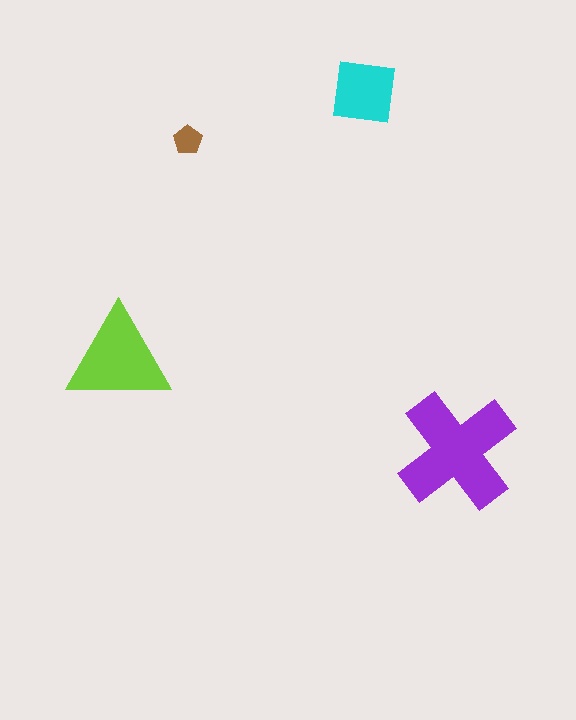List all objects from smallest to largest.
The brown pentagon, the cyan square, the lime triangle, the purple cross.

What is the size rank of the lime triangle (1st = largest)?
2nd.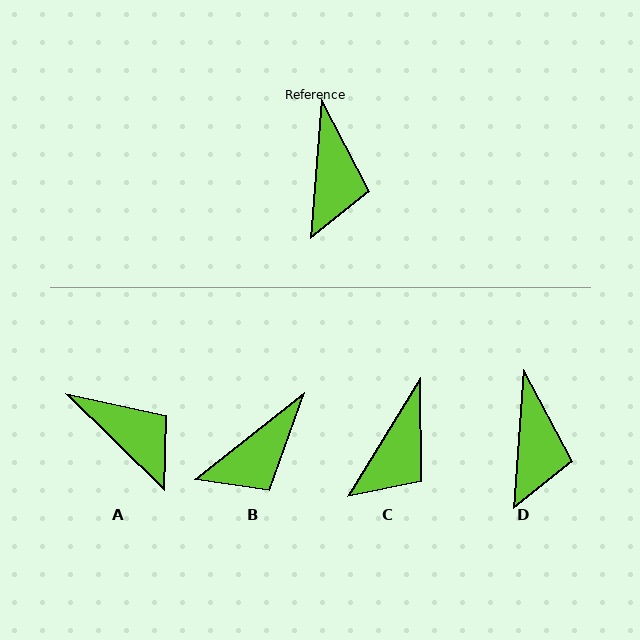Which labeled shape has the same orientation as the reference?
D.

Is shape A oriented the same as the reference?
No, it is off by about 50 degrees.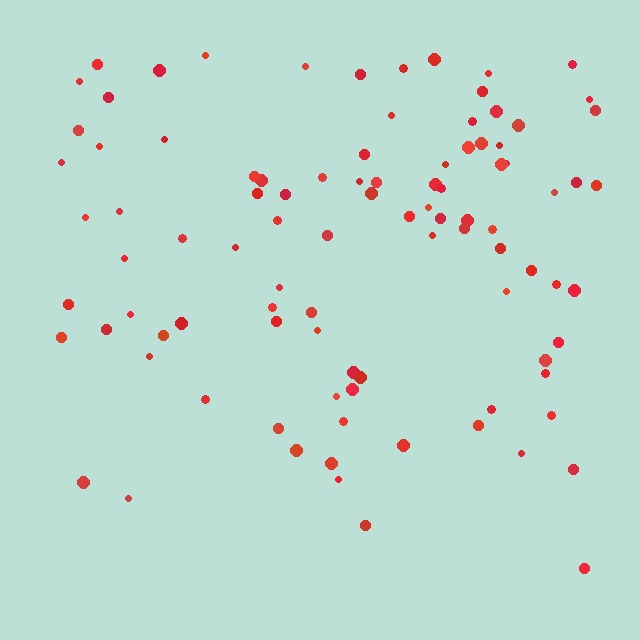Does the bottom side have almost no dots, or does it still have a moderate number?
Still a moderate number, just noticeably fewer than the top.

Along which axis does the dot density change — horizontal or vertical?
Vertical.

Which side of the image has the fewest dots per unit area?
The bottom.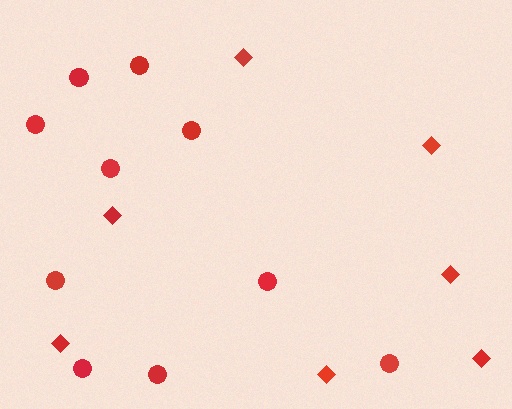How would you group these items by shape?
There are 2 groups: one group of circles (10) and one group of diamonds (7).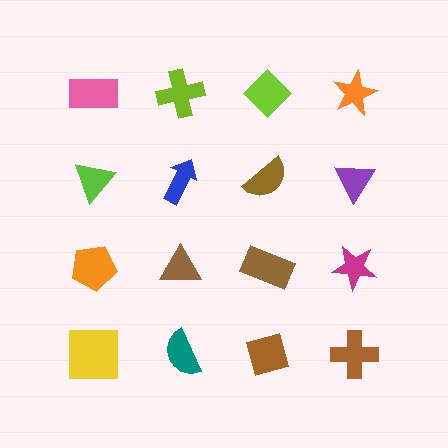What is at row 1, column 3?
A lime diamond.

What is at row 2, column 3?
A brown semicircle.